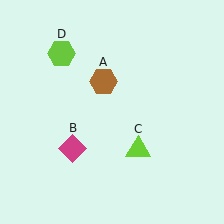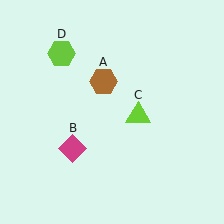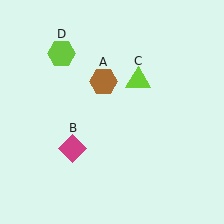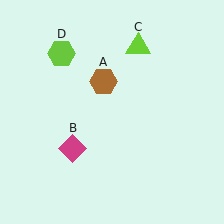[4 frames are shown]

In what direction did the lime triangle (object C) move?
The lime triangle (object C) moved up.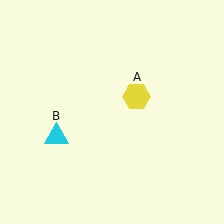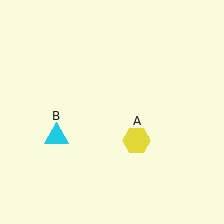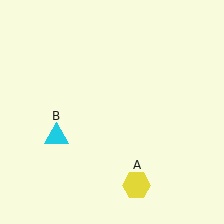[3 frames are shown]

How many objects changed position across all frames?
1 object changed position: yellow hexagon (object A).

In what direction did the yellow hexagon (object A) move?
The yellow hexagon (object A) moved down.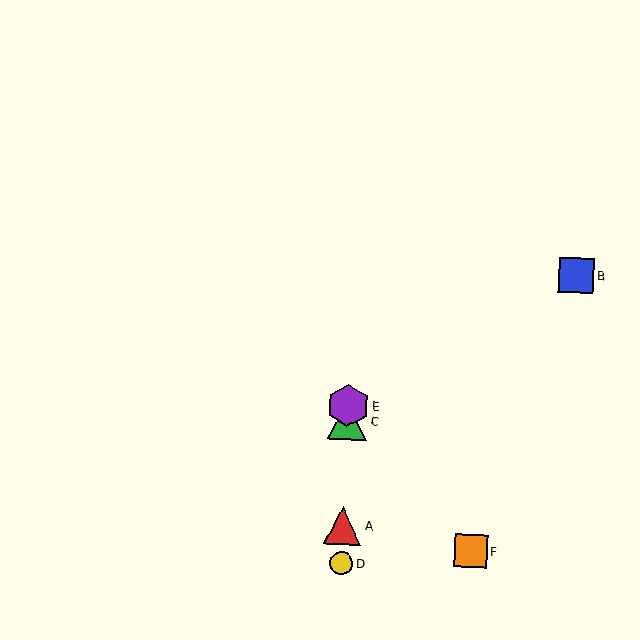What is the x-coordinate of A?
Object A is at x≈343.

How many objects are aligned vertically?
4 objects (A, C, D, E) are aligned vertically.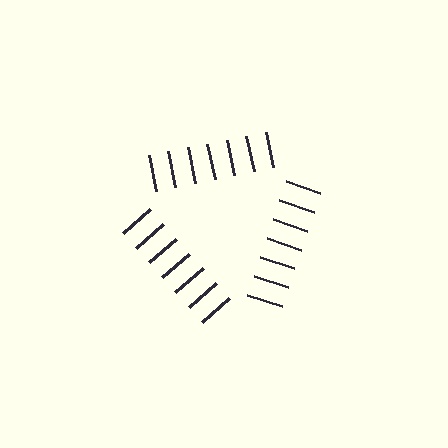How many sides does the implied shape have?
3 sides — the line-ends trace a triangle.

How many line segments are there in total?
21 — 7 along each of the 3 edges.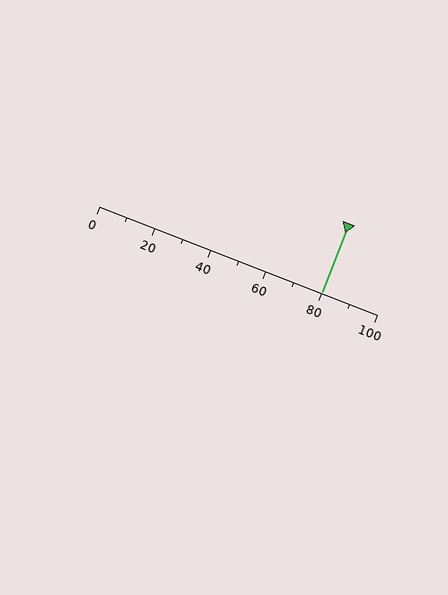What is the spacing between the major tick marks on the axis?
The major ticks are spaced 20 apart.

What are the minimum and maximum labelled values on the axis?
The axis runs from 0 to 100.